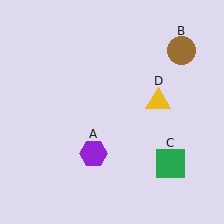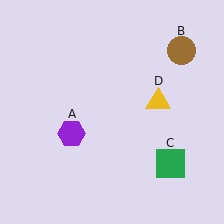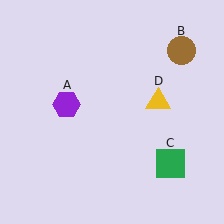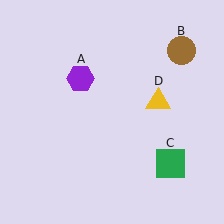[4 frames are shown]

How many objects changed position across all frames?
1 object changed position: purple hexagon (object A).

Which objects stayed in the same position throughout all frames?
Brown circle (object B) and green square (object C) and yellow triangle (object D) remained stationary.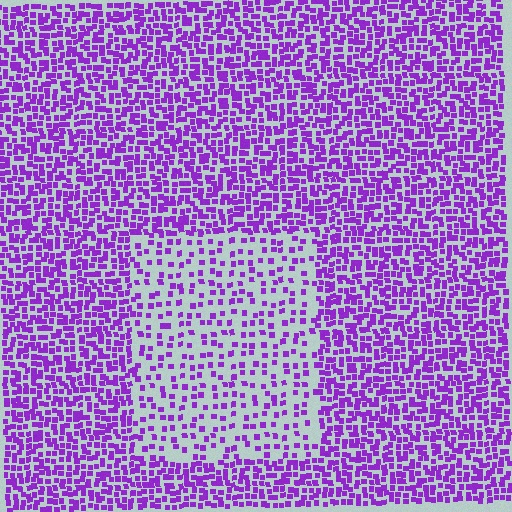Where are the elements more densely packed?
The elements are more densely packed outside the rectangle boundary.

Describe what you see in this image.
The image contains small purple elements arranged at two different densities. A rectangle-shaped region is visible where the elements are less densely packed than the surrounding area.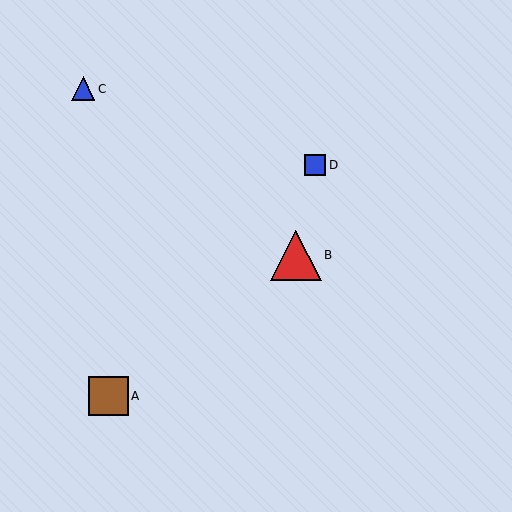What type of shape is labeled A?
Shape A is a brown square.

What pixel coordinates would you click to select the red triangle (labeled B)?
Click at (296, 255) to select the red triangle B.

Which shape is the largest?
The red triangle (labeled B) is the largest.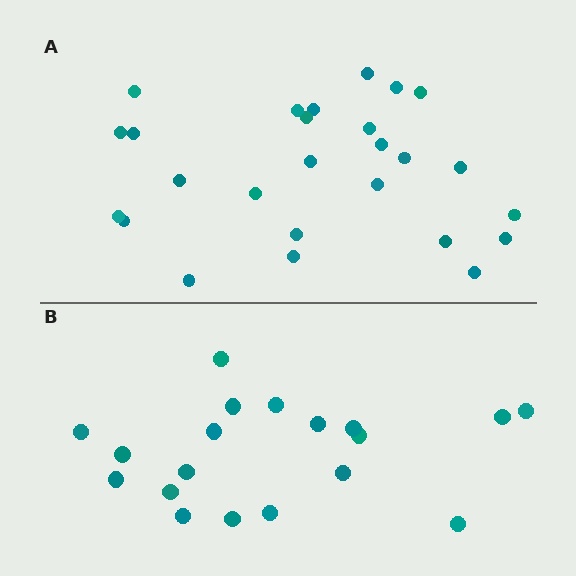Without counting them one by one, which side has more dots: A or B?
Region A (the top region) has more dots.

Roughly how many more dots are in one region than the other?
Region A has roughly 8 or so more dots than region B.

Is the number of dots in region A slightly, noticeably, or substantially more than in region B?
Region A has noticeably more, but not dramatically so. The ratio is roughly 1.4 to 1.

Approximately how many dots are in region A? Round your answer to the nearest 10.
About 30 dots. (The exact count is 26, which rounds to 30.)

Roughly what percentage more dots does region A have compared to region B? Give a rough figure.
About 35% more.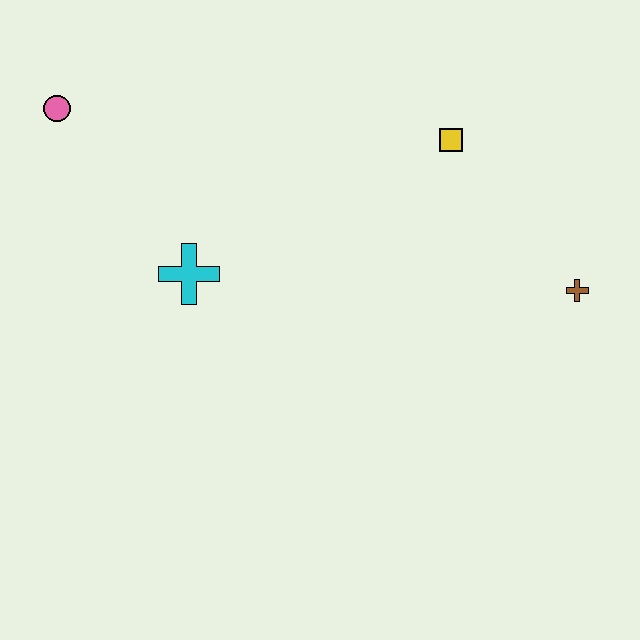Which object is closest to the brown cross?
The yellow square is closest to the brown cross.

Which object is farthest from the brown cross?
The pink circle is farthest from the brown cross.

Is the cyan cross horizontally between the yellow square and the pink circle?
Yes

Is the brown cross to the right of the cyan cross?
Yes